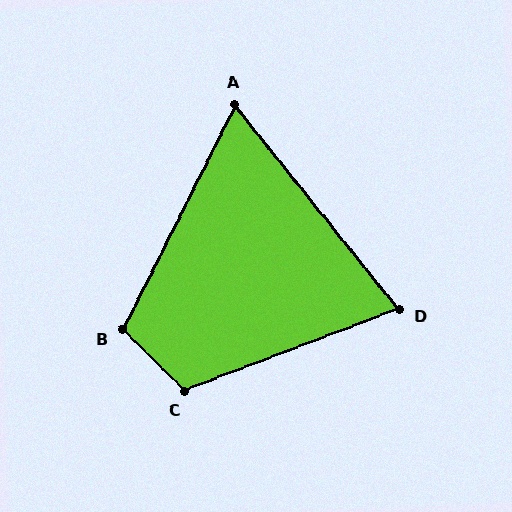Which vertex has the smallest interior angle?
A, at approximately 65 degrees.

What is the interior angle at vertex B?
Approximately 108 degrees (obtuse).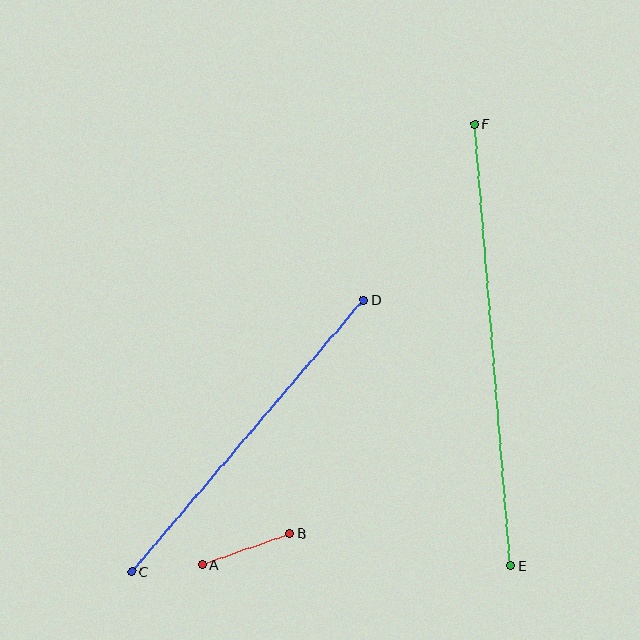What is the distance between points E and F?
The distance is approximately 443 pixels.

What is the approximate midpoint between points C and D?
The midpoint is at approximately (248, 436) pixels.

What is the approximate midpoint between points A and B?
The midpoint is at approximately (246, 549) pixels.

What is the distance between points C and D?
The distance is approximately 357 pixels.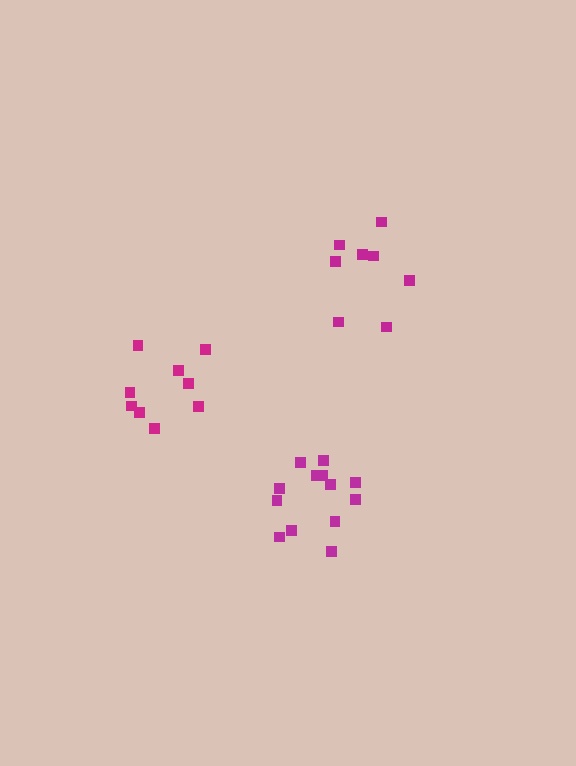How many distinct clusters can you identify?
There are 3 distinct clusters.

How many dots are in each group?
Group 1: 9 dots, Group 2: 8 dots, Group 3: 13 dots (30 total).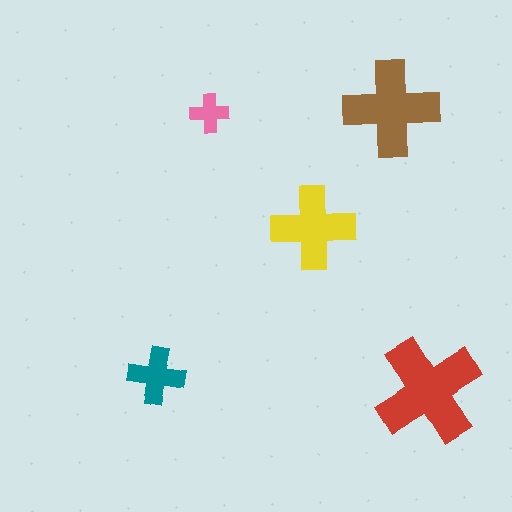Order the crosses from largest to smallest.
the red one, the brown one, the yellow one, the teal one, the pink one.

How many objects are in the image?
There are 5 objects in the image.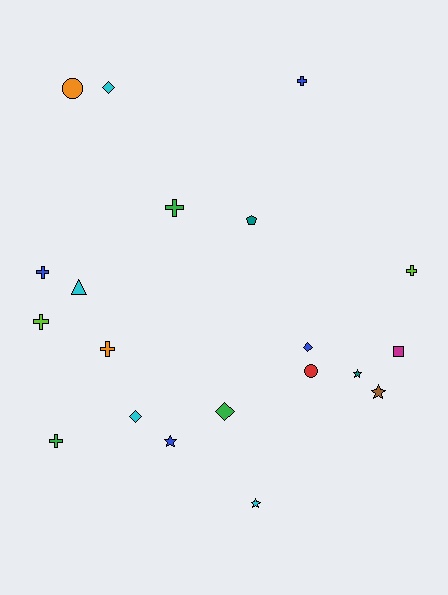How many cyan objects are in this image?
There are 4 cyan objects.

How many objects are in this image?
There are 20 objects.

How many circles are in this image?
There are 2 circles.